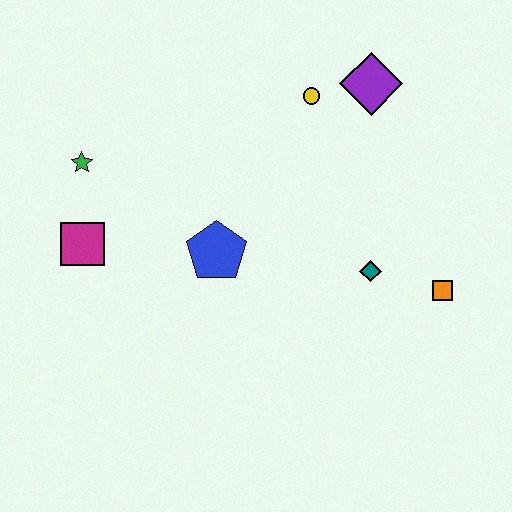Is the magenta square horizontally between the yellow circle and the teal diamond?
No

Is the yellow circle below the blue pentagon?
No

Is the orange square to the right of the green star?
Yes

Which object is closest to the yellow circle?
The purple diamond is closest to the yellow circle.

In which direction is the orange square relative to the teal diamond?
The orange square is to the right of the teal diamond.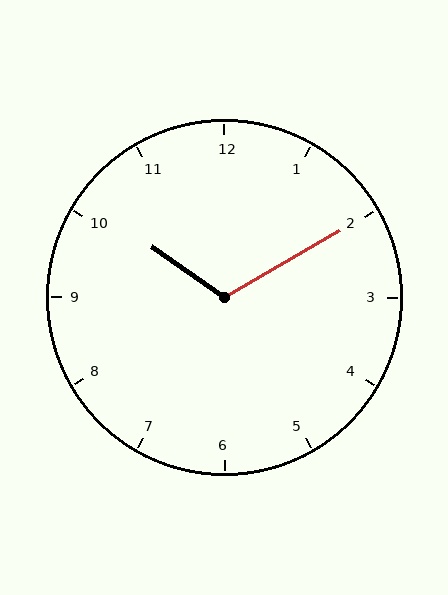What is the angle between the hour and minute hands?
Approximately 115 degrees.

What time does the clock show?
10:10.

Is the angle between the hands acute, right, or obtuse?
It is obtuse.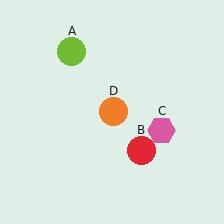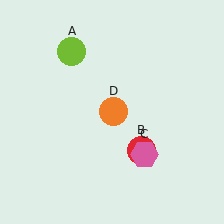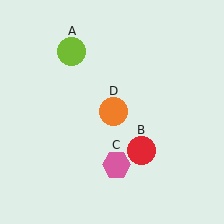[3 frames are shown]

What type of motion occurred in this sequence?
The pink hexagon (object C) rotated clockwise around the center of the scene.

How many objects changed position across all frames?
1 object changed position: pink hexagon (object C).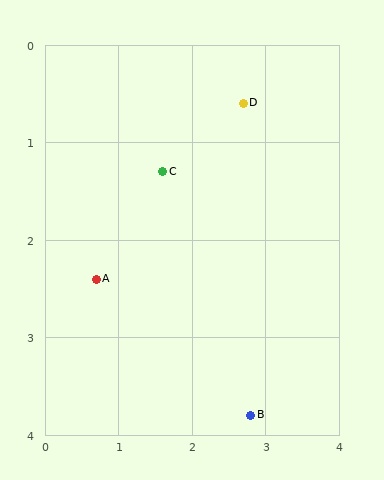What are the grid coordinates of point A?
Point A is at approximately (0.7, 2.4).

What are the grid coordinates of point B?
Point B is at approximately (2.8, 3.8).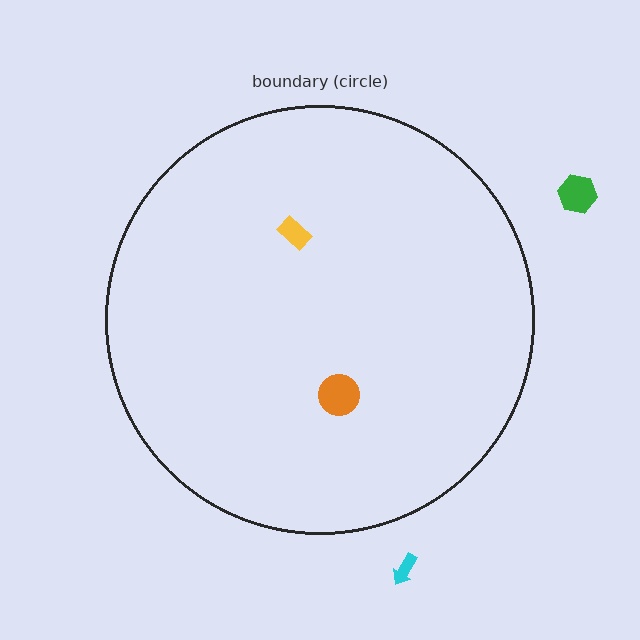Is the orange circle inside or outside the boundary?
Inside.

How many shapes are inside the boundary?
2 inside, 2 outside.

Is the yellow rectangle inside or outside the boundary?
Inside.